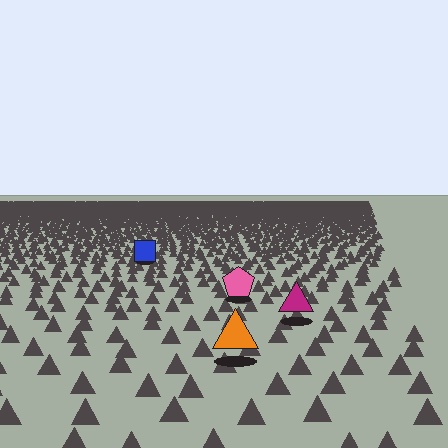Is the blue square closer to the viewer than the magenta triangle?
No. The magenta triangle is closer — you can tell from the texture gradient: the ground texture is coarser near it.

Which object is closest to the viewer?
The orange triangle is closest. The texture marks near it are larger and more spread out.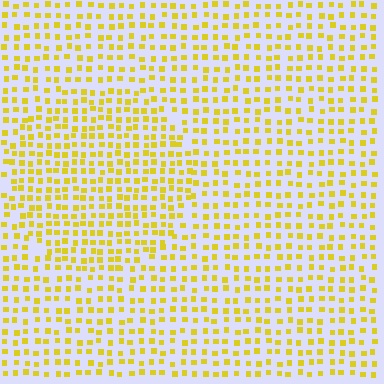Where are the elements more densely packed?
The elements are more densely packed inside the circle boundary.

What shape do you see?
I see a circle.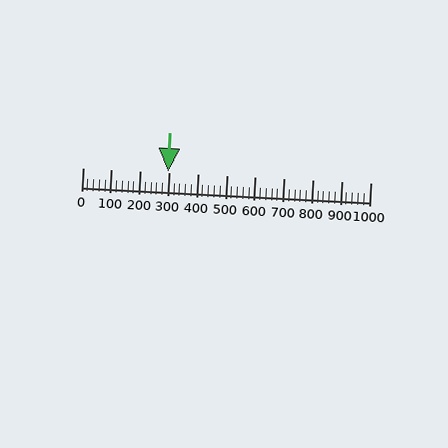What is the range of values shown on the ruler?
The ruler shows values from 0 to 1000.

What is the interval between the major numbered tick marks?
The major tick marks are spaced 100 units apart.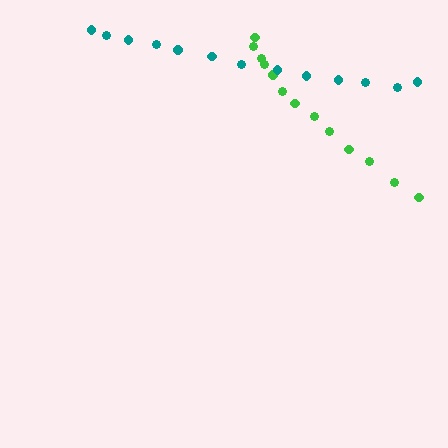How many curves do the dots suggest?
There are 2 distinct paths.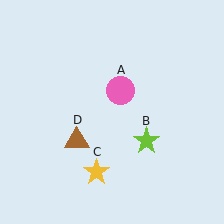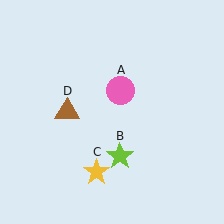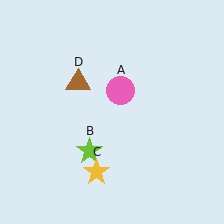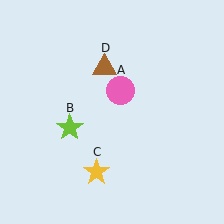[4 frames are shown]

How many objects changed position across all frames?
2 objects changed position: lime star (object B), brown triangle (object D).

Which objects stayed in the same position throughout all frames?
Pink circle (object A) and yellow star (object C) remained stationary.